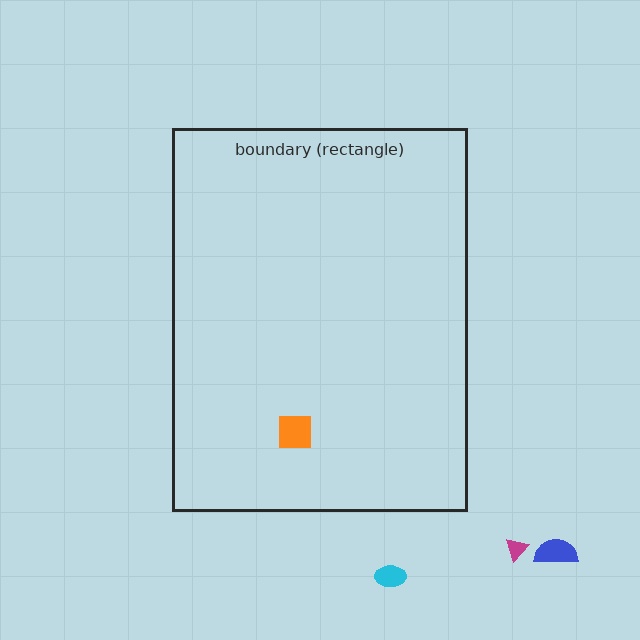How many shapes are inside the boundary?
1 inside, 3 outside.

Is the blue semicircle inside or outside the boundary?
Outside.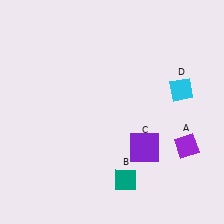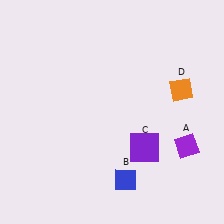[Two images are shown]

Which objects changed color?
B changed from teal to blue. D changed from cyan to orange.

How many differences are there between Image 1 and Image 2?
There are 2 differences between the two images.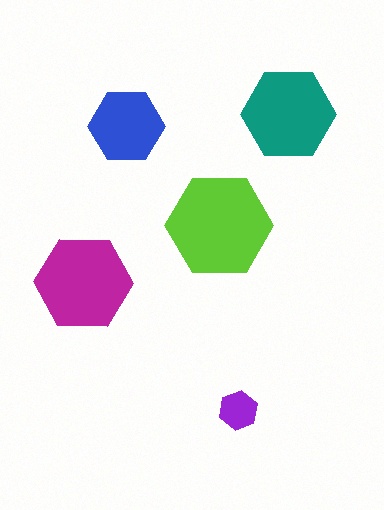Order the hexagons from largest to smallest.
the lime one, the magenta one, the teal one, the blue one, the purple one.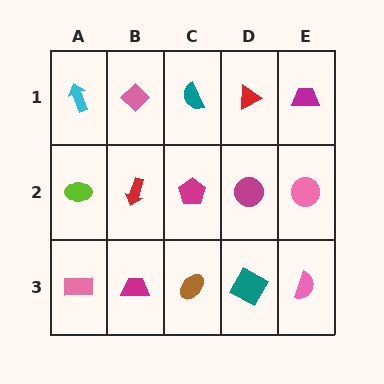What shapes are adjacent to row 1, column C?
A magenta pentagon (row 2, column C), a pink diamond (row 1, column B), a red triangle (row 1, column D).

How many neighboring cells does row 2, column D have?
4.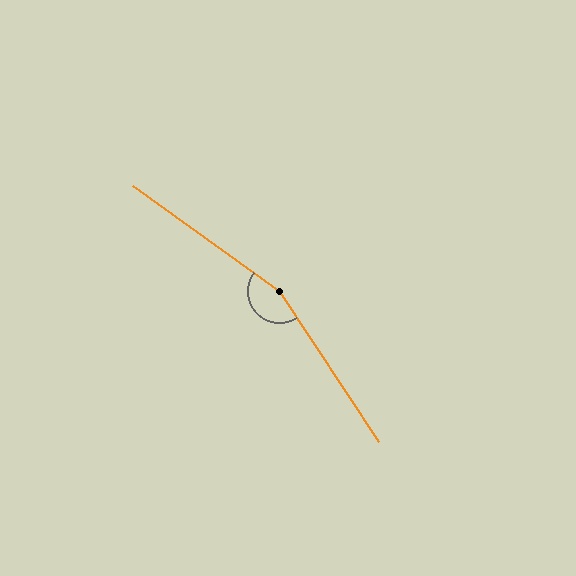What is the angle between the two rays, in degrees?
Approximately 159 degrees.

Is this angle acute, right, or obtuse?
It is obtuse.